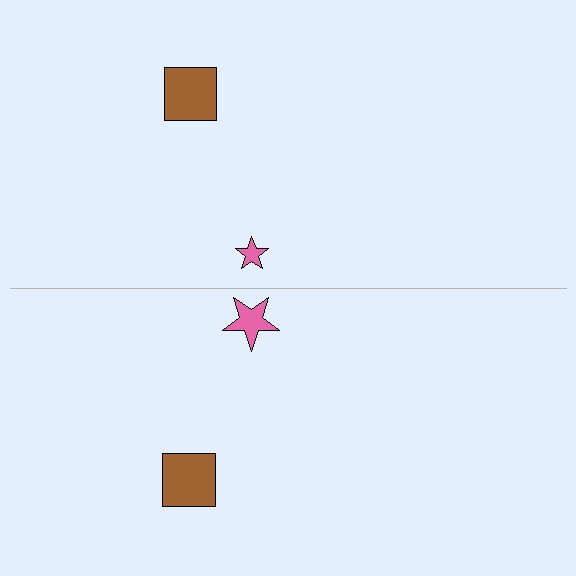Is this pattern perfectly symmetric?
No, the pattern is not perfectly symmetric. The pink star on the bottom side has a different size than its mirror counterpart.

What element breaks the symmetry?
The pink star on the bottom side has a different size than its mirror counterpart.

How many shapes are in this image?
There are 4 shapes in this image.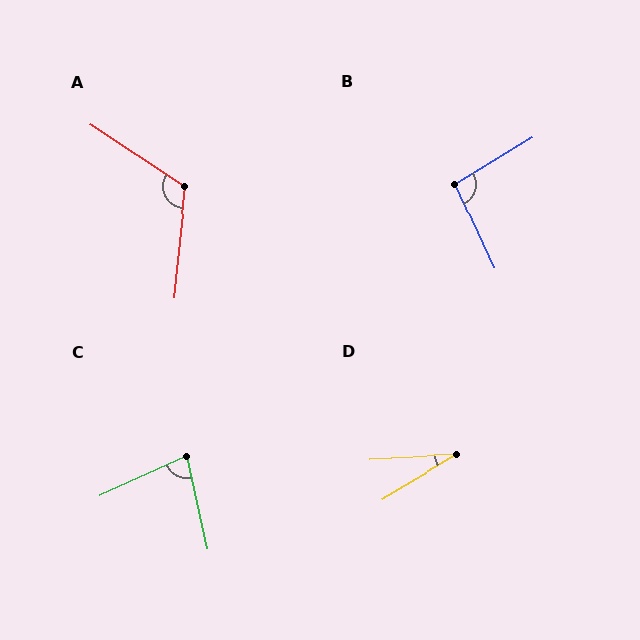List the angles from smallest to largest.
D (28°), C (78°), B (96°), A (117°).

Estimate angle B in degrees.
Approximately 96 degrees.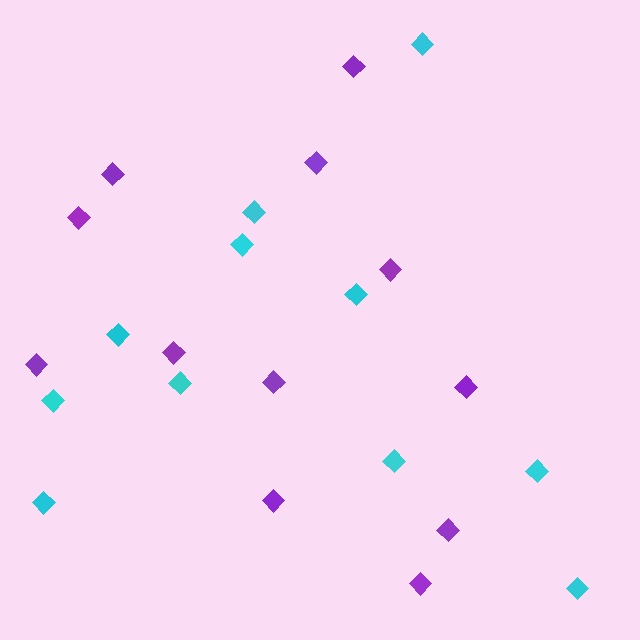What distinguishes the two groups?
There are 2 groups: one group of purple diamonds (12) and one group of cyan diamonds (11).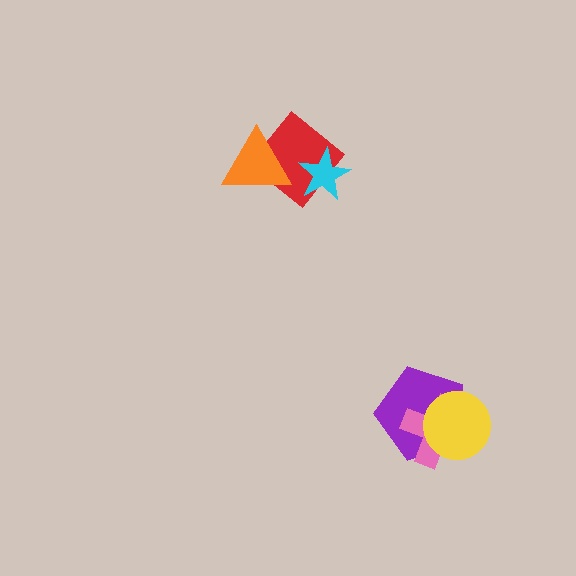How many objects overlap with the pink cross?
2 objects overlap with the pink cross.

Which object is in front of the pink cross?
The yellow circle is in front of the pink cross.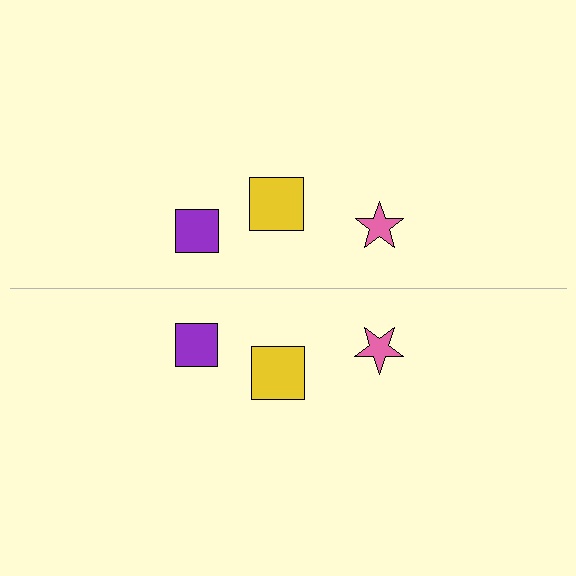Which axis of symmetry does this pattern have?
The pattern has a horizontal axis of symmetry running through the center of the image.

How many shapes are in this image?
There are 6 shapes in this image.